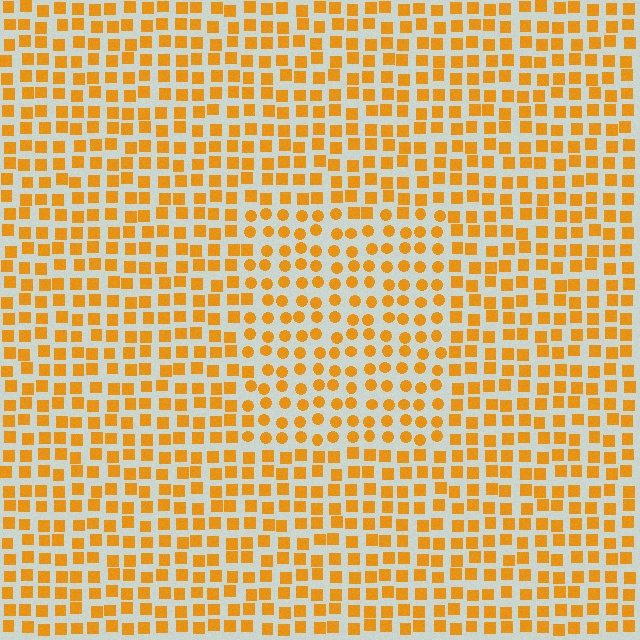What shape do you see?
I see a rectangle.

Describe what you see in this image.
The image is filled with small orange elements arranged in a uniform grid. A rectangle-shaped region contains circles, while the surrounding area contains squares. The boundary is defined purely by the change in element shape.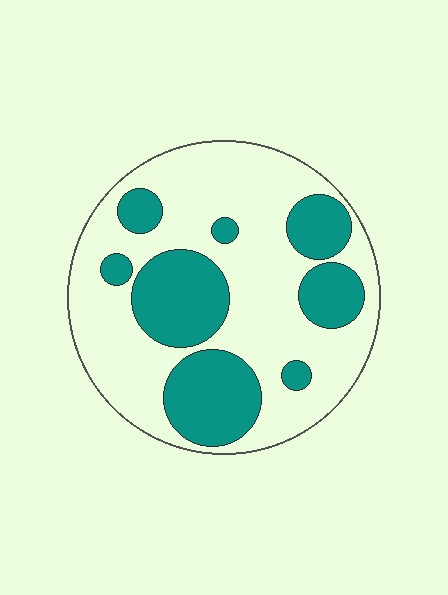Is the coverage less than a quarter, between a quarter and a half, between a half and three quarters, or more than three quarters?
Between a quarter and a half.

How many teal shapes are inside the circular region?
8.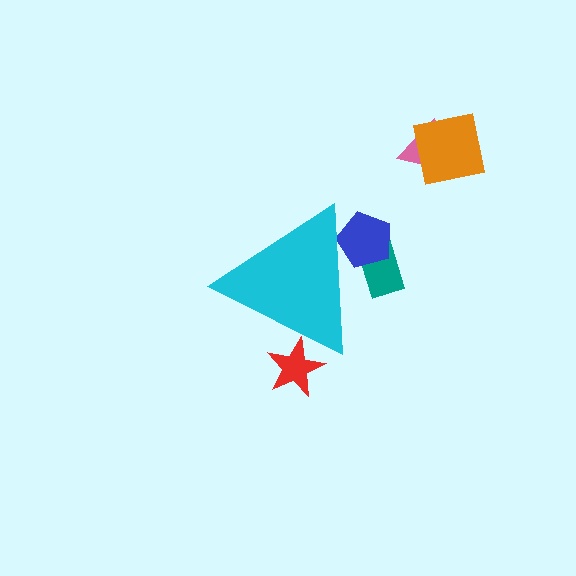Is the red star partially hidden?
Yes, the red star is partially hidden behind the cyan triangle.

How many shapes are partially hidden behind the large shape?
3 shapes are partially hidden.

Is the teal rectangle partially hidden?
Yes, the teal rectangle is partially hidden behind the cyan triangle.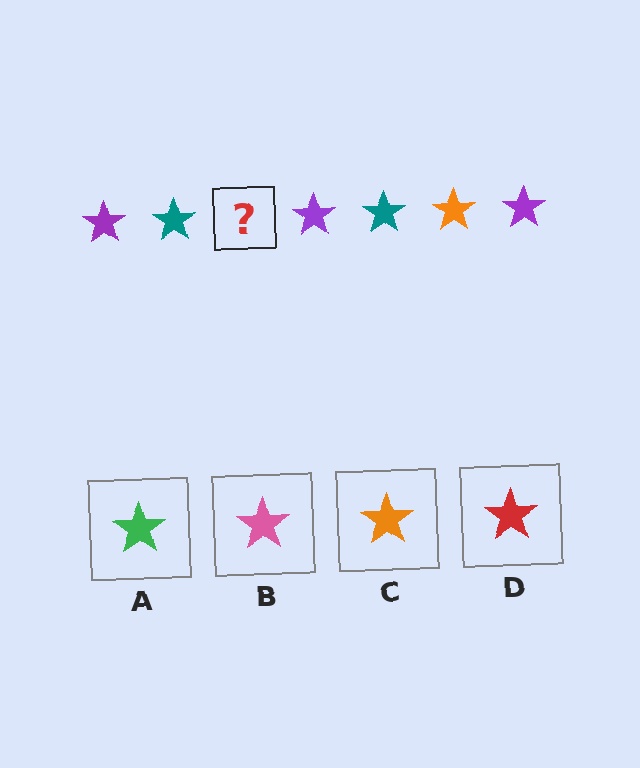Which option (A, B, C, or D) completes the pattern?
C.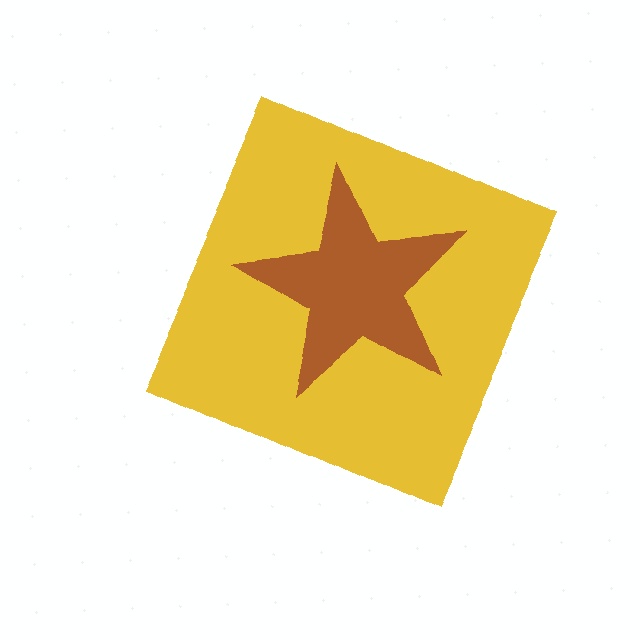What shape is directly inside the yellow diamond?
The brown star.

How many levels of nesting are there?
2.